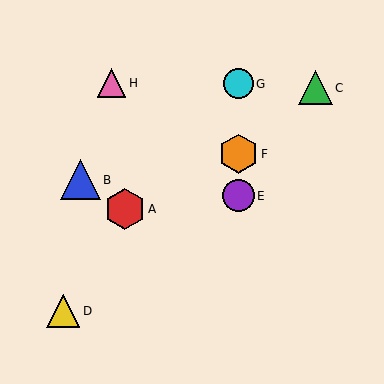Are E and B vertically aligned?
No, E is at x≈238 and B is at x≈80.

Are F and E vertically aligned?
Yes, both are at x≈238.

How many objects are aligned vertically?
3 objects (E, F, G) are aligned vertically.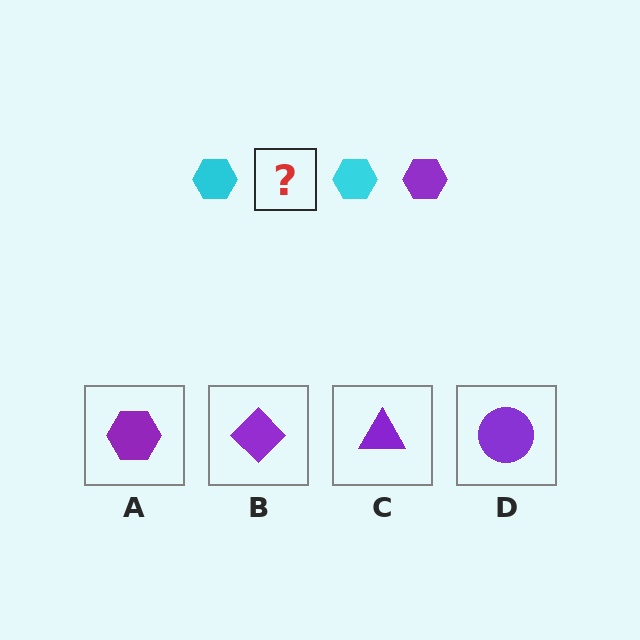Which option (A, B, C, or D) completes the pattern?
A.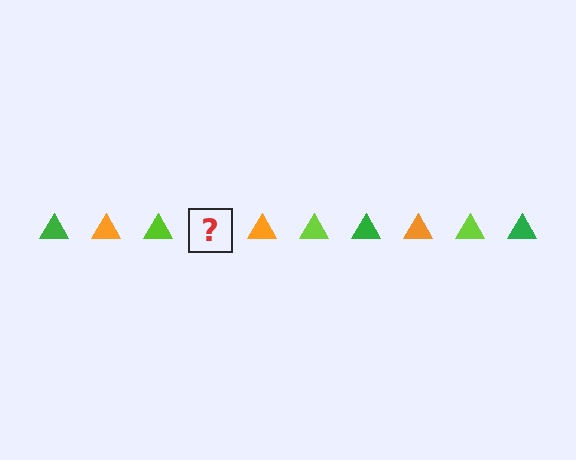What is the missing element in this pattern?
The missing element is a green triangle.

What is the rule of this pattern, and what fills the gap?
The rule is that the pattern cycles through green, orange, lime triangles. The gap should be filled with a green triangle.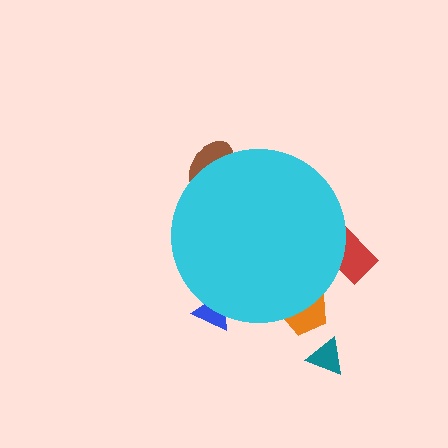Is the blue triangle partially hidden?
Yes, the blue triangle is partially hidden behind the cyan circle.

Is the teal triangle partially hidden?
No, the teal triangle is fully visible.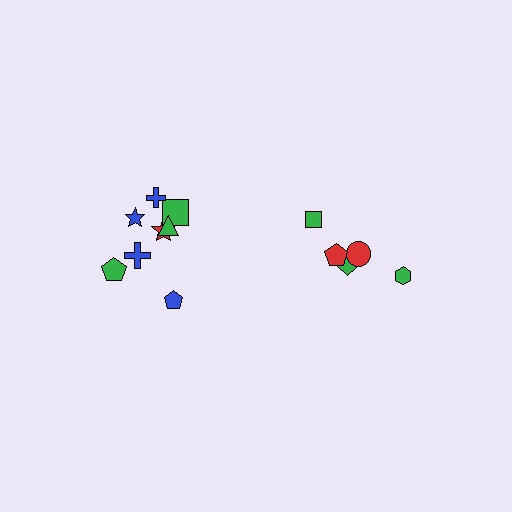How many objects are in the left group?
There are 8 objects.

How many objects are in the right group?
There are 5 objects.